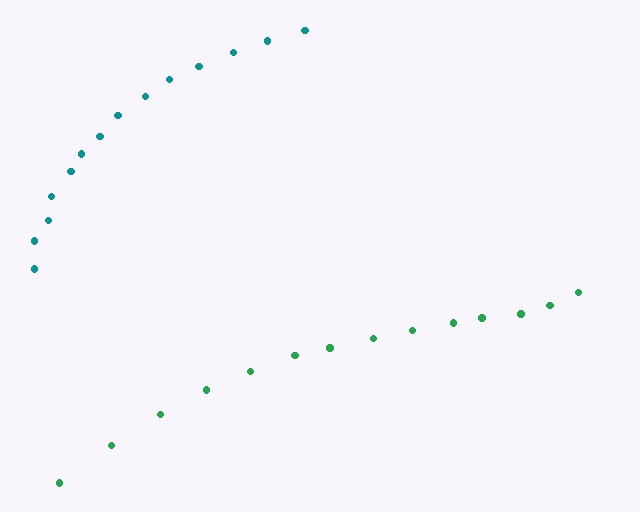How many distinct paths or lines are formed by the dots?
There are 2 distinct paths.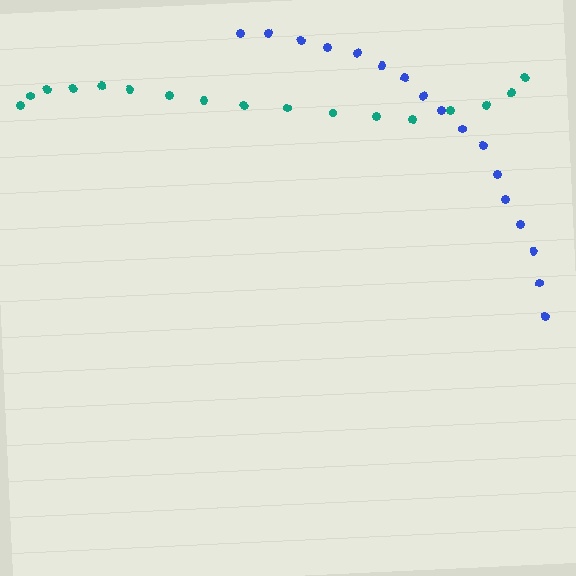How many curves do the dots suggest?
There are 2 distinct paths.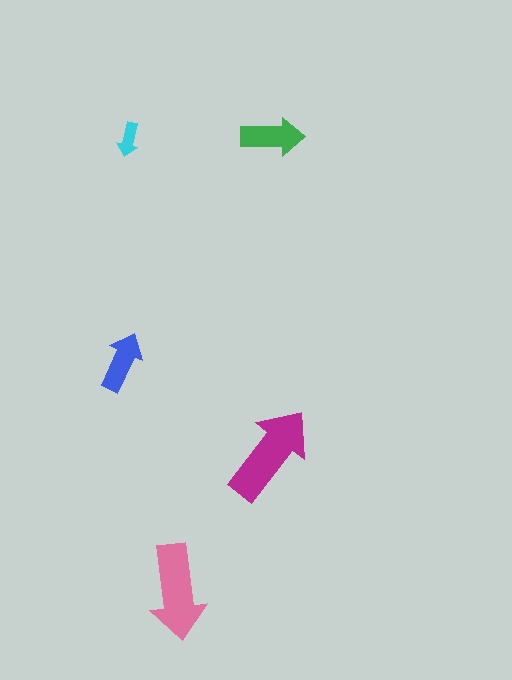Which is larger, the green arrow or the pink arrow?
The pink one.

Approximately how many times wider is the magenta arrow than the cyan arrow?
About 3 times wider.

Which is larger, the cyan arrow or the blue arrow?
The blue one.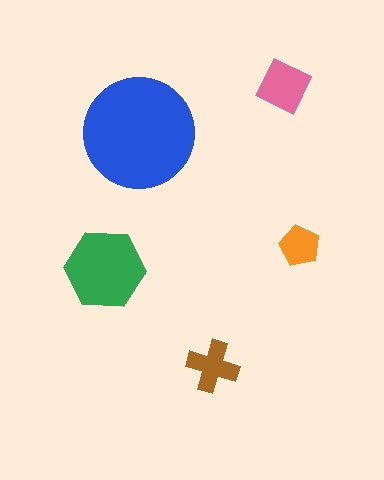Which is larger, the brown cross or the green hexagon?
The green hexagon.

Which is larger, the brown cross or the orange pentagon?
The brown cross.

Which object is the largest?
The blue circle.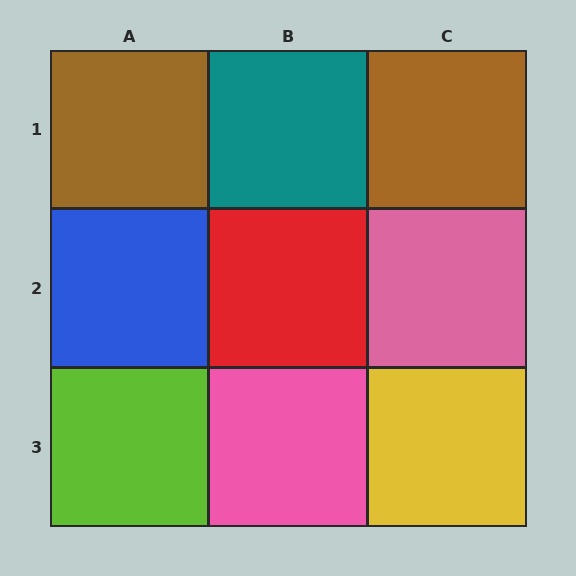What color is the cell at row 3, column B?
Pink.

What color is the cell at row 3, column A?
Lime.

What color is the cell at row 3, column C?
Yellow.